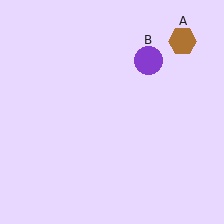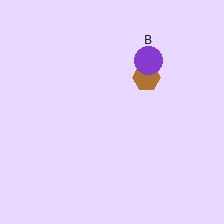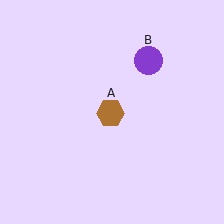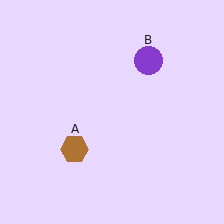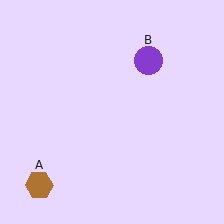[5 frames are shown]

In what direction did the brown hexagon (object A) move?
The brown hexagon (object A) moved down and to the left.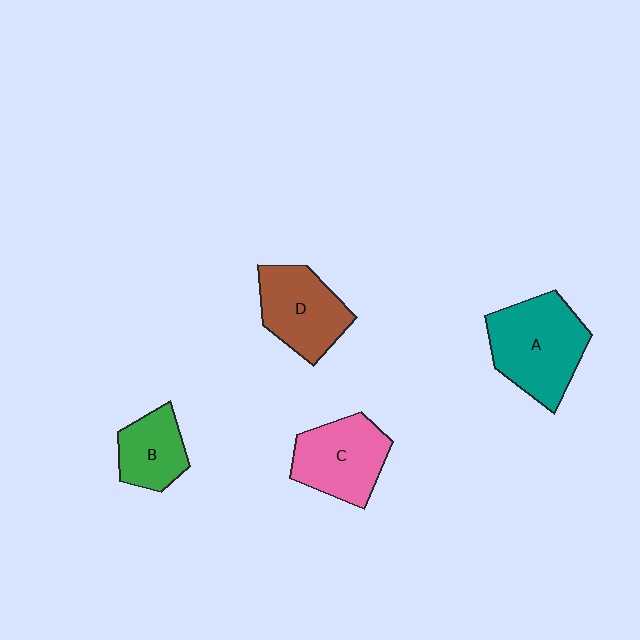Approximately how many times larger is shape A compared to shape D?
Approximately 1.3 times.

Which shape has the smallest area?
Shape B (green).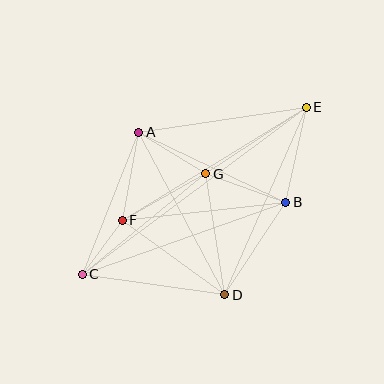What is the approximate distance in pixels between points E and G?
The distance between E and G is approximately 121 pixels.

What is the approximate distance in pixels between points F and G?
The distance between F and G is approximately 95 pixels.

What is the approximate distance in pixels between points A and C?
The distance between A and C is approximately 153 pixels.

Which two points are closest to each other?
Points C and F are closest to each other.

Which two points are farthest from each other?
Points C and E are farthest from each other.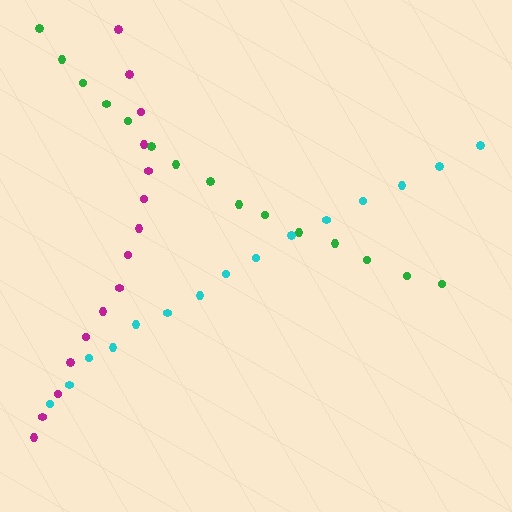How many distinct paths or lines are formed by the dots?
There are 3 distinct paths.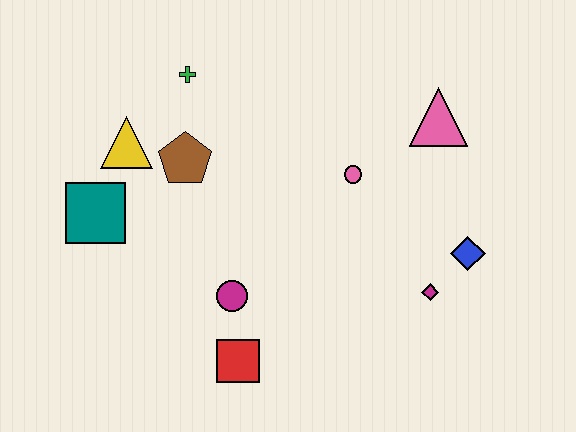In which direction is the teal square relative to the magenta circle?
The teal square is to the left of the magenta circle.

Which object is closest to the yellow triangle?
The brown pentagon is closest to the yellow triangle.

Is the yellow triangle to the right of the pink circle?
No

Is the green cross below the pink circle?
No